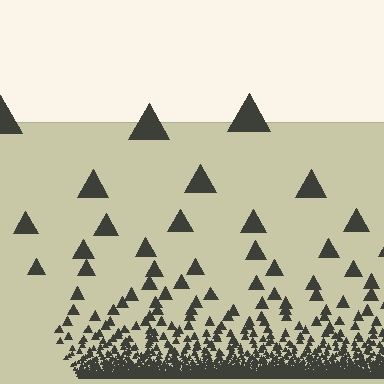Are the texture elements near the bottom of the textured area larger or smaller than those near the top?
Smaller. The gradient is inverted — elements near the bottom are smaller and denser.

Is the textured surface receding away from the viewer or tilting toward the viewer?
The surface appears to tilt toward the viewer. Texture elements get larger and sparser toward the top.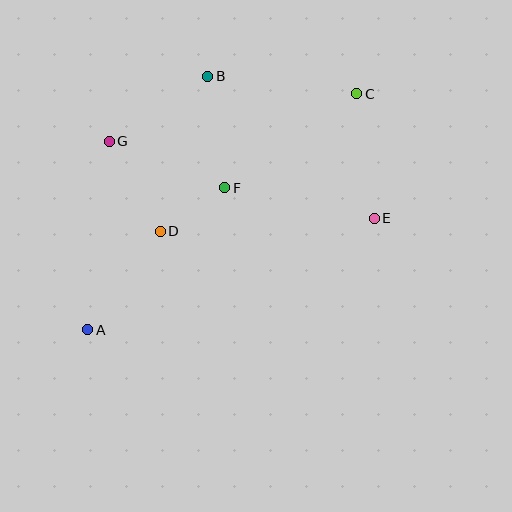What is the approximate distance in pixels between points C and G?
The distance between C and G is approximately 252 pixels.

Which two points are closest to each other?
Points D and F are closest to each other.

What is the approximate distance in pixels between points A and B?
The distance between A and B is approximately 281 pixels.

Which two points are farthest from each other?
Points A and C are farthest from each other.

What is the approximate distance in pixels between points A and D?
The distance between A and D is approximately 122 pixels.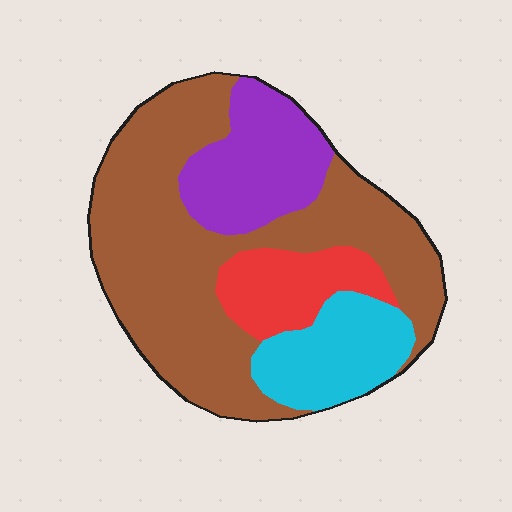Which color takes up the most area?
Brown, at roughly 55%.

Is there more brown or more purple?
Brown.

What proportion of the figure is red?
Red covers 12% of the figure.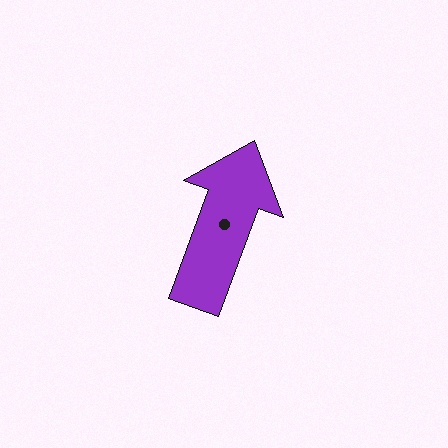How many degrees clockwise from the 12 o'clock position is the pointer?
Approximately 20 degrees.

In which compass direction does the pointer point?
North.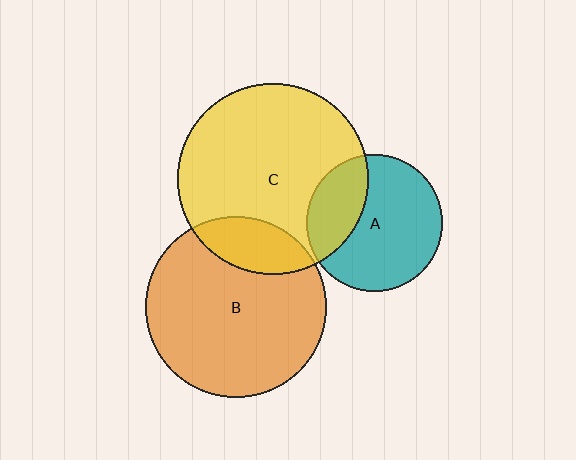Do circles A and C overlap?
Yes.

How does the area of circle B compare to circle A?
Approximately 1.8 times.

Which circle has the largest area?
Circle C (yellow).